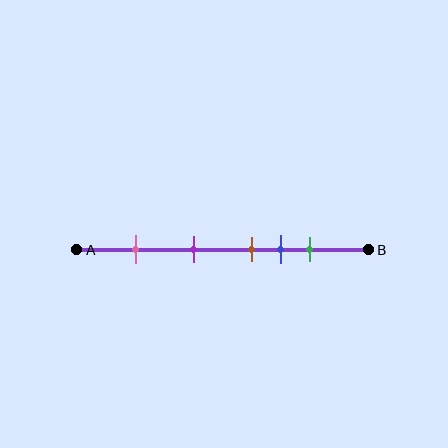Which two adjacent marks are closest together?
The brown and blue marks are the closest adjacent pair.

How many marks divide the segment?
There are 5 marks dividing the segment.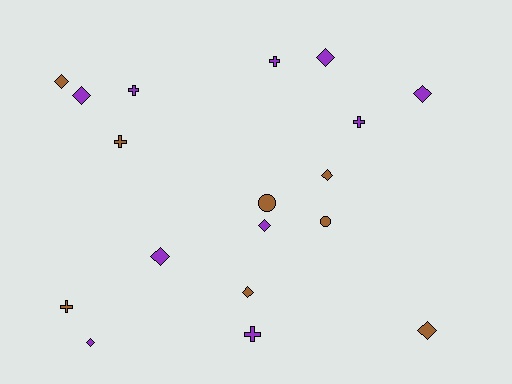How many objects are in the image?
There are 18 objects.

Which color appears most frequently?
Purple, with 10 objects.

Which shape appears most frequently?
Diamond, with 10 objects.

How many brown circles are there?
There are 2 brown circles.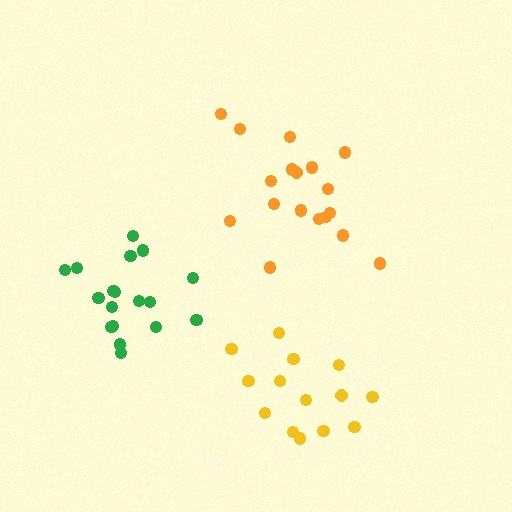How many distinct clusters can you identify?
There are 3 distinct clusters.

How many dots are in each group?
Group 1: 18 dots, Group 2: 14 dots, Group 3: 18 dots (50 total).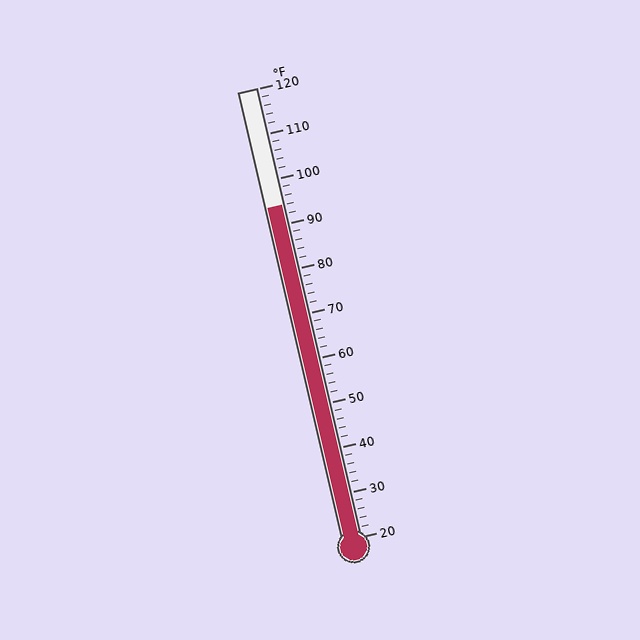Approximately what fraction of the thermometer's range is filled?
The thermometer is filled to approximately 75% of its range.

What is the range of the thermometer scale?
The thermometer scale ranges from 20°F to 120°F.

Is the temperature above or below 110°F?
The temperature is below 110°F.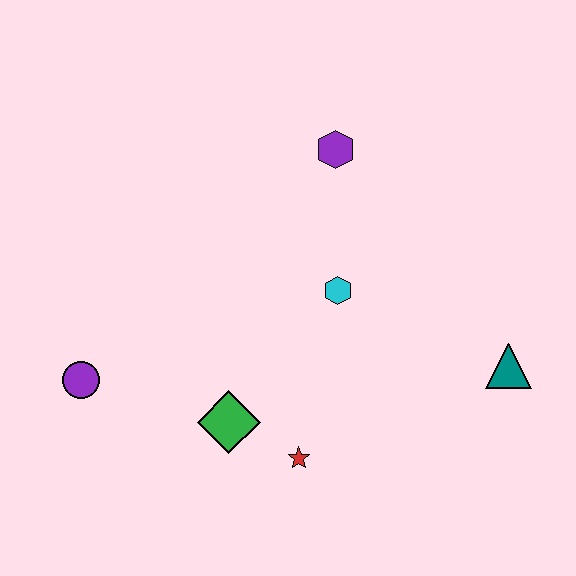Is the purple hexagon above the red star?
Yes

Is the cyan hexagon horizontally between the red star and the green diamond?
No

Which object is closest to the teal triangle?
The cyan hexagon is closest to the teal triangle.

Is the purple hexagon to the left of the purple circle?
No